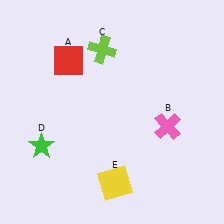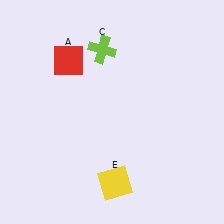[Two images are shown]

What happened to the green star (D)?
The green star (D) was removed in Image 2. It was in the bottom-left area of Image 1.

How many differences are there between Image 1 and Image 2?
There are 2 differences between the two images.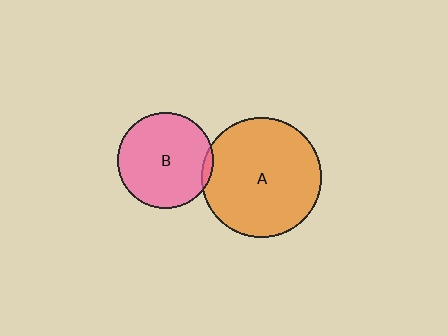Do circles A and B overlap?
Yes.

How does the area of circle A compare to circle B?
Approximately 1.6 times.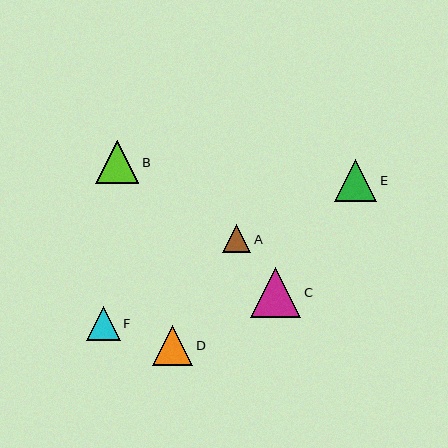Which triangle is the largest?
Triangle C is the largest with a size of approximately 50 pixels.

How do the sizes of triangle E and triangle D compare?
Triangle E and triangle D are approximately the same size.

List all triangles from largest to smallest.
From largest to smallest: C, B, E, D, F, A.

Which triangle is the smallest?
Triangle A is the smallest with a size of approximately 28 pixels.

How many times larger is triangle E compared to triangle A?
Triangle E is approximately 1.5 times the size of triangle A.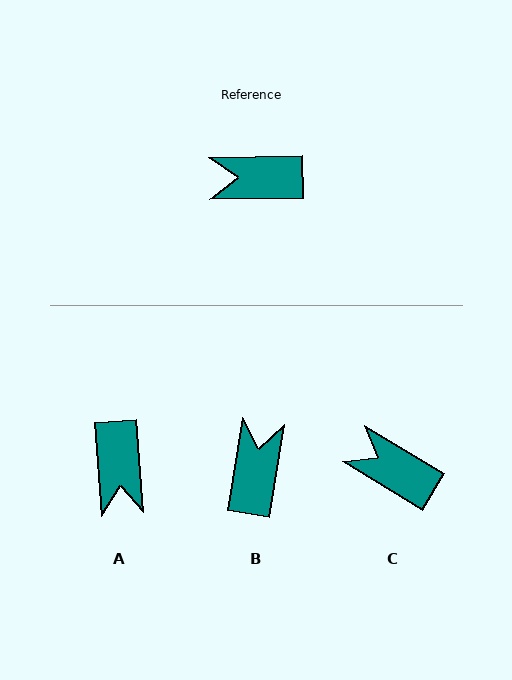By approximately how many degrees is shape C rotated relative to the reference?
Approximately 32 degrees clockwise.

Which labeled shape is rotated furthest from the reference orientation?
B, about 100 degrees away.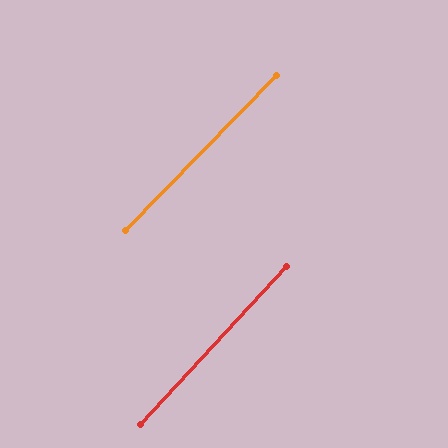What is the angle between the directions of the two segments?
Approximately 2 degrees.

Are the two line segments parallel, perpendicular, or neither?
Parallel — their directions differ by only 1.6°.